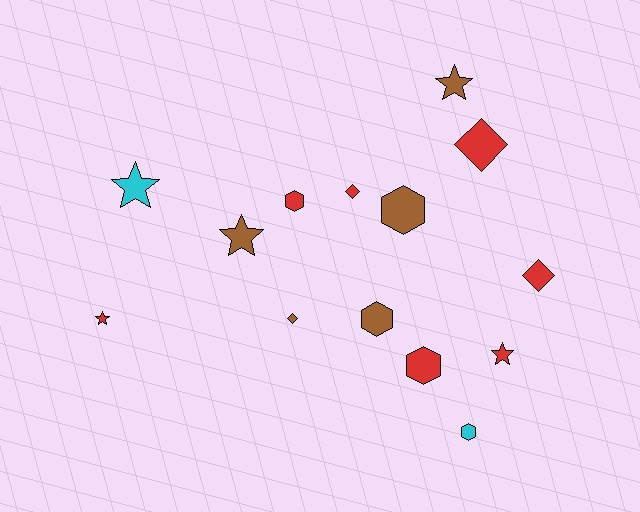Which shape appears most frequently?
Hexagon, with 5 objects.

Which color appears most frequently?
Red, with 7 objects.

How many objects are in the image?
There are 14 objects.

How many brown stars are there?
There are 2 brown stars.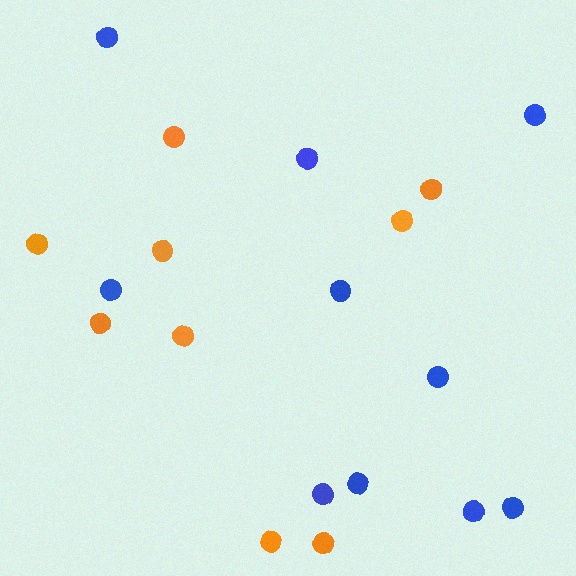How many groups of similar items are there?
There are 2 groups: one group of blue circles (10) and one group of orange circles (9).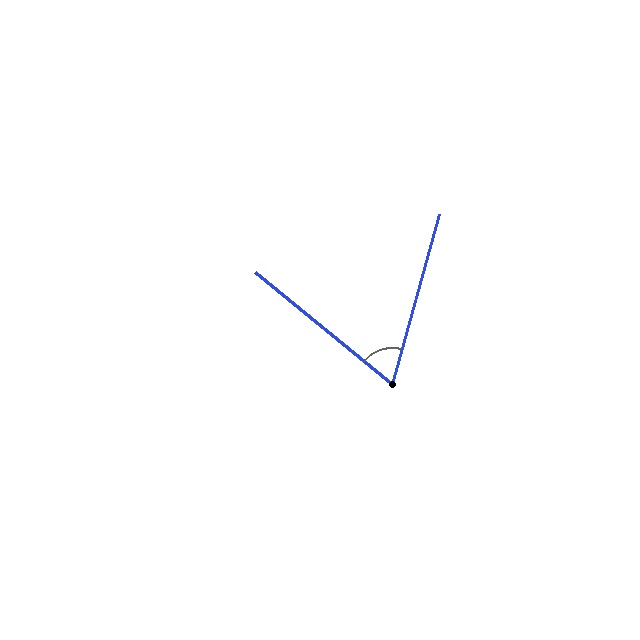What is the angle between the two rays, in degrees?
Approximately 66 degrees.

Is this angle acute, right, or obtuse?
It is acute.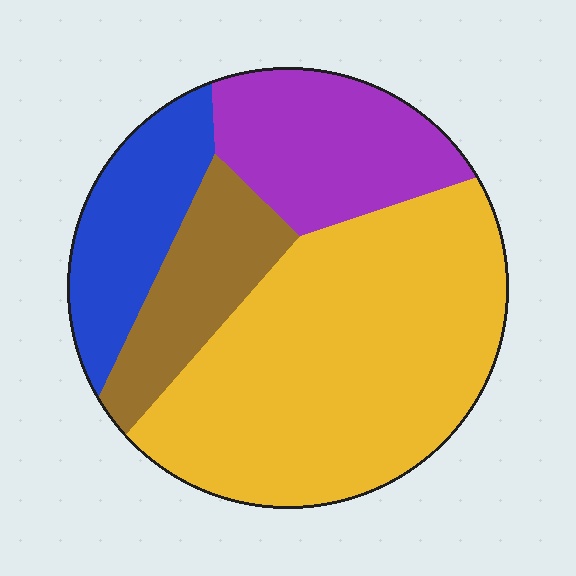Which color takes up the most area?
Yellow, at roughly 50%.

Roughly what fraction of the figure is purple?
Purple covers roughly 20% of the figure.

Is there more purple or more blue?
Purple.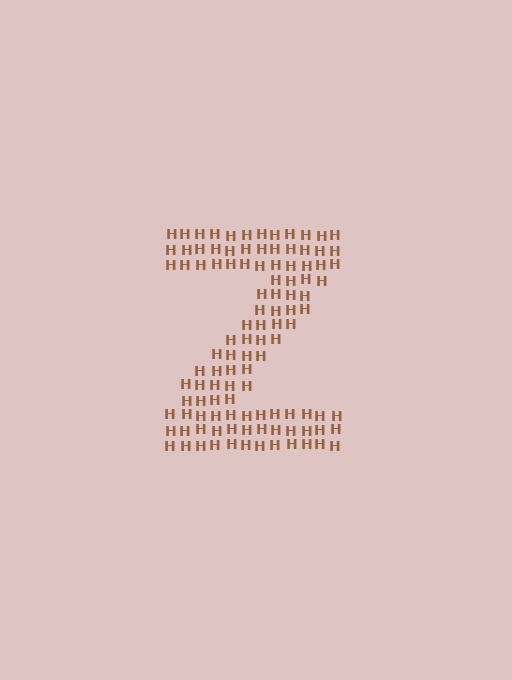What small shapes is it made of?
It is made of small letter H's.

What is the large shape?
The large shape is the letter Z.